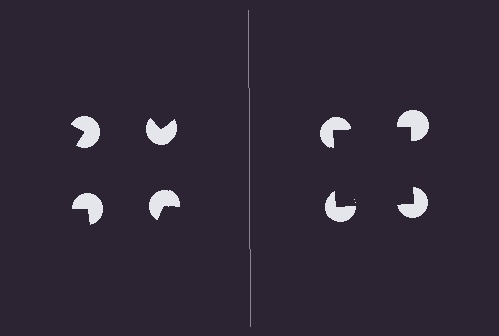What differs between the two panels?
The pac-man discs are positioned identically on both sides; only the wedge orientations differ. On the right they align to a square; on the left they are misaligned.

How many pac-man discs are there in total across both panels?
8 — 4 on each side.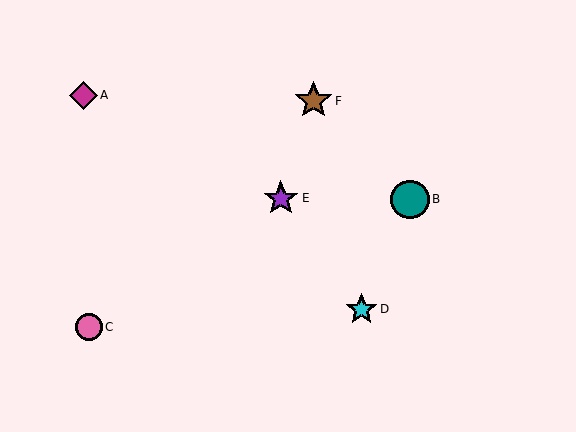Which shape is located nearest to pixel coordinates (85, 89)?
The magenta diamond (labeled A) at (83, 95) is nearest to that location.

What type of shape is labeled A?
Shape A is a magenta diamond.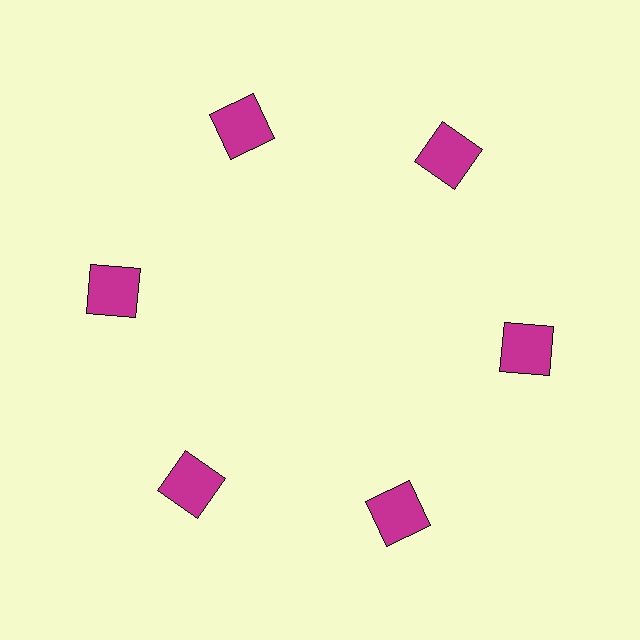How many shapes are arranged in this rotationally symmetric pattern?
There are 6 shapes, arranged in 6 groups of 1.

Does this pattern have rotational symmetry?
Yes, this pattern has 6-fold rotational symmetry. It looks the same after rotating 60 degrees around the center.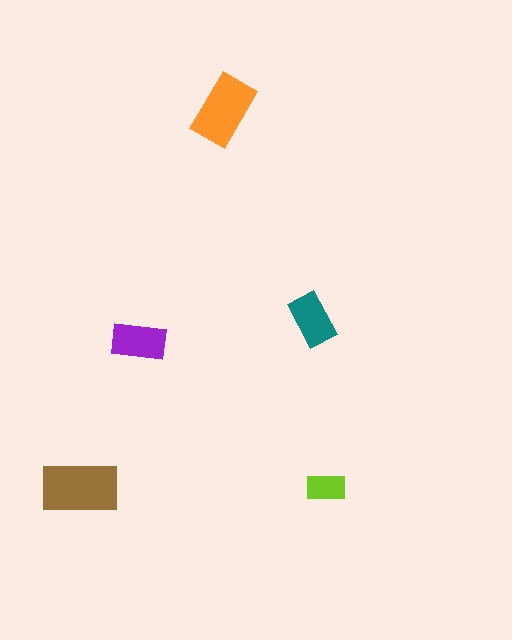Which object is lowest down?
The brown rectangle is bottommost.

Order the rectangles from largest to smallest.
the brown one, the orange one, the purple one, the teal one, the lime one.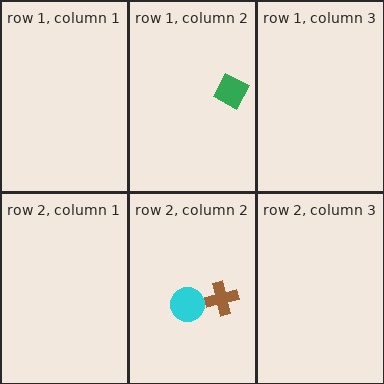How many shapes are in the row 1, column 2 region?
1.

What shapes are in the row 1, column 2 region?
The green square.